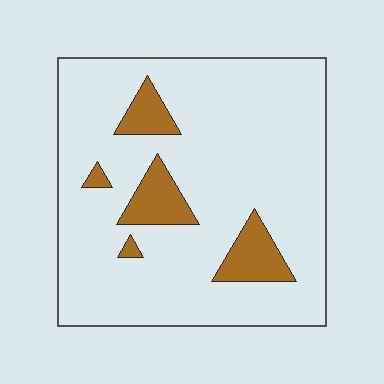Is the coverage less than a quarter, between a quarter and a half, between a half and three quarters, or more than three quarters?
Less than a quarter.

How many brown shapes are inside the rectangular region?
5.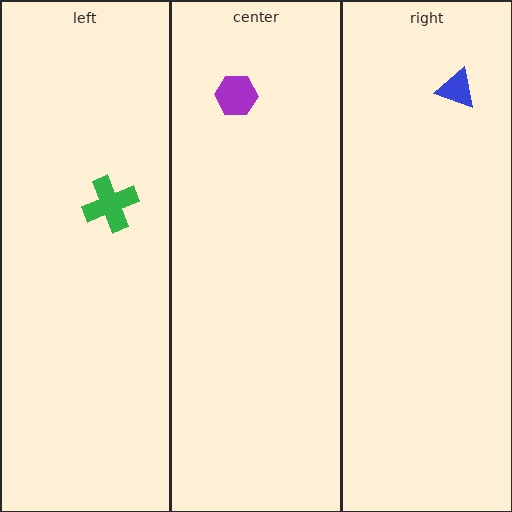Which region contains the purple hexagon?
The center region.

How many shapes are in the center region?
1.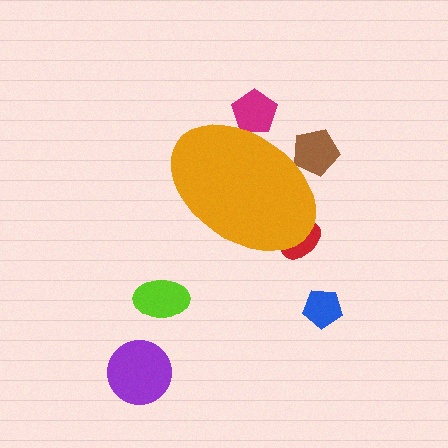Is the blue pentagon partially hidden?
No, the blue pentagon is fully visible.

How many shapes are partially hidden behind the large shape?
3 shapes are partially hidden.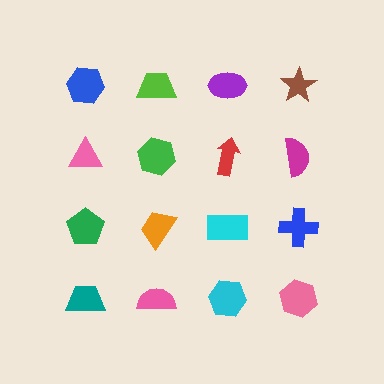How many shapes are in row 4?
4 shapes.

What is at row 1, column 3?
A purple ellipse.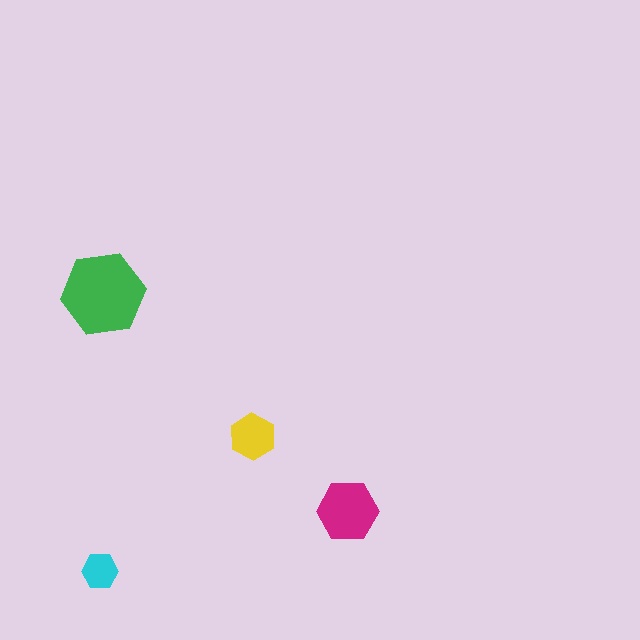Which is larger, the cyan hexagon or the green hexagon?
The green one.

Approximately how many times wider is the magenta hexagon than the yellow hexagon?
About 1.5 times wider.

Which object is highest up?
The green hexagon is topmost.